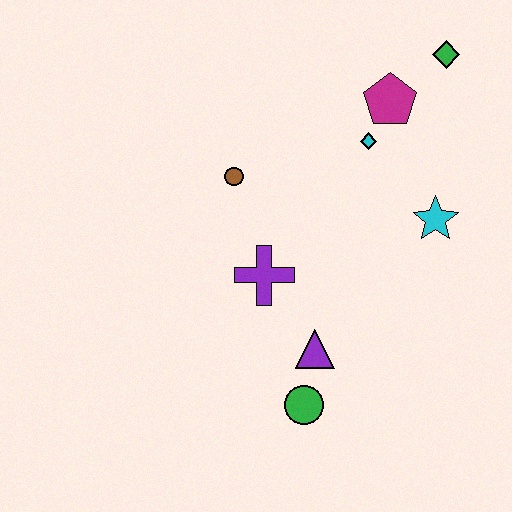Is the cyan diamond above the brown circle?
Yes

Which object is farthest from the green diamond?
The green circle is farthest from the green diamond.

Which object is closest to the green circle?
The purple triangle is closest to the green circle.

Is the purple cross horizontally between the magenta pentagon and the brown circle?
Yes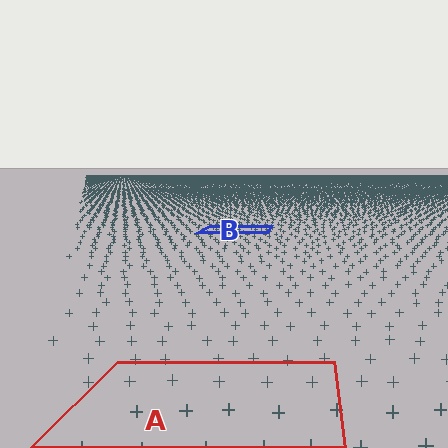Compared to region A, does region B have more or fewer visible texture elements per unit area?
Region B has more texture elements per unit area — they are packed more densely because it is farther away.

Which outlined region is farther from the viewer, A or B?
Region B is farther from the viewer — the texture elements inside it appear smaller and more densely packed.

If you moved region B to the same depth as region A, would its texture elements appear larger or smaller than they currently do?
They would appear larger. At a closer depth, the same texture elements are projected at a bigger on-screen size.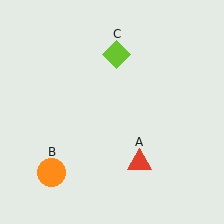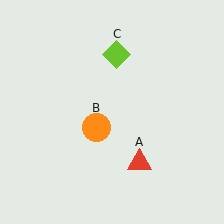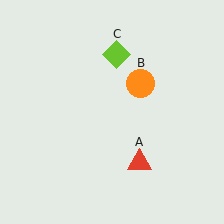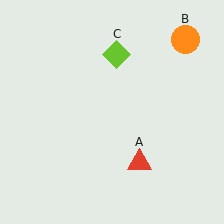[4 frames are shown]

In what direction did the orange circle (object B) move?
The orange circle (object B) moved up and to the right.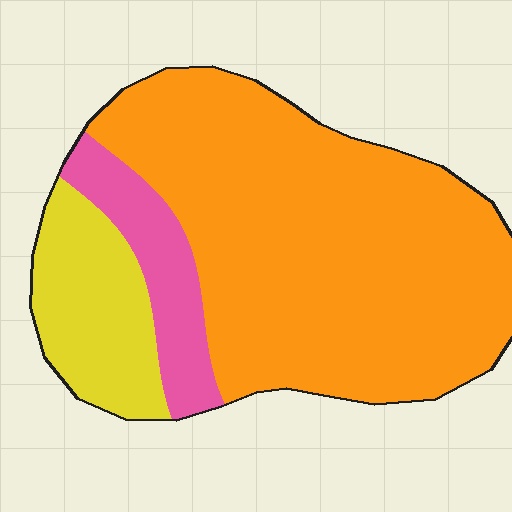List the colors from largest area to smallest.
From largest to smallest: orange, yellow, pink.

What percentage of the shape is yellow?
Yellow covers roughly 15% of the shape.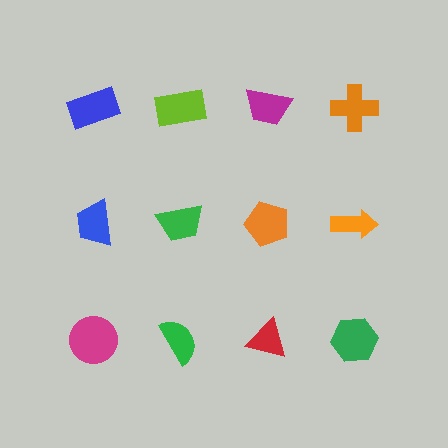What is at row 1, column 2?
A lime rectangle.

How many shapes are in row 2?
4 shapes.